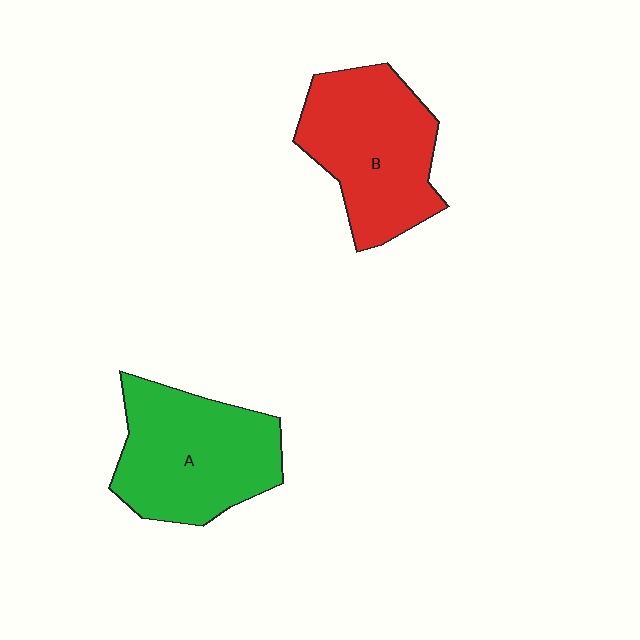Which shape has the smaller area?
Shape B (red).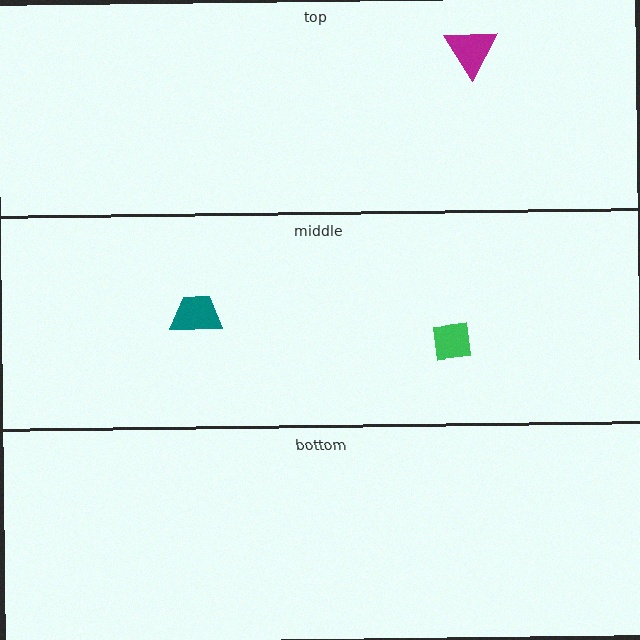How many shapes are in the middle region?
2.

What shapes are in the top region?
The magenta triangle.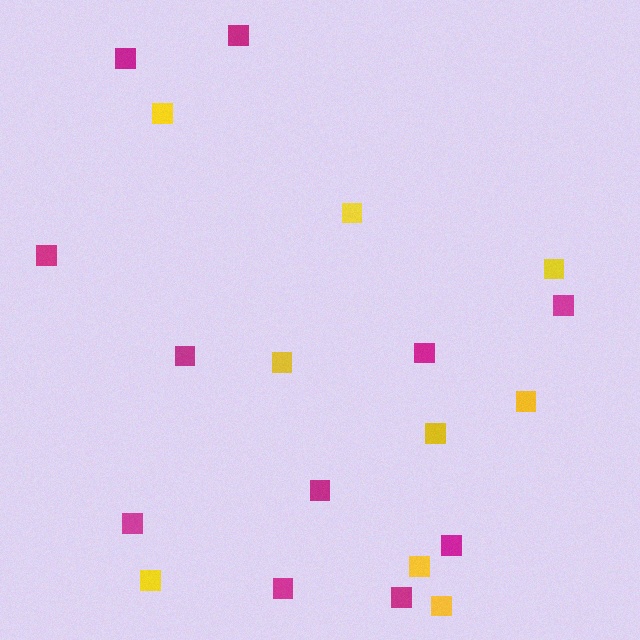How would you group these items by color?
There are 2 groups: one group of magenta squares (11) and one group of yellow squares (9).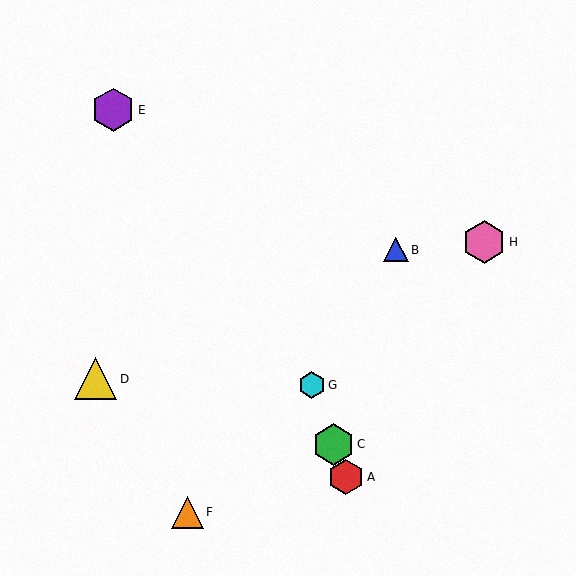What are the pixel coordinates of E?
Object E is at (113, 110).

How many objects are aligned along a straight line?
3 objects (A, C, G) are aligned along a straight line.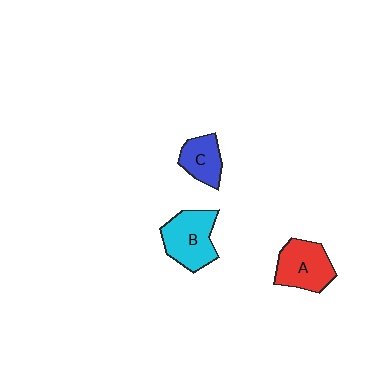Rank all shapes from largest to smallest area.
From largest to smallest: B (cyan), A (red), C (blue).